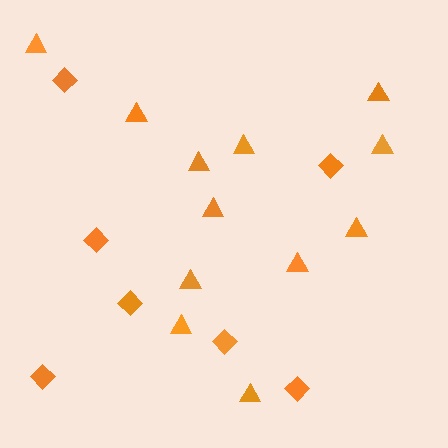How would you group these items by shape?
There are 2 groups: one group of triangles (12) and one group of diamonds (7).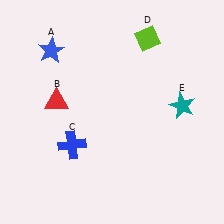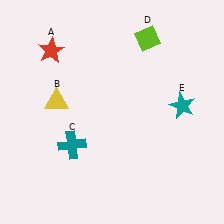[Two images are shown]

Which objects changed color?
A changed from blue to red. B changed from red to yellow. C changed from blue to teal.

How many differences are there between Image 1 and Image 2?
There are 3 differences between the two images.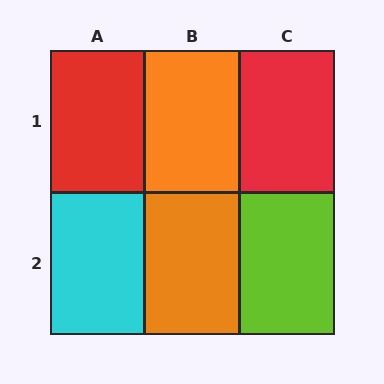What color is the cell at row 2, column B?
Orange.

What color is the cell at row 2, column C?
Lime.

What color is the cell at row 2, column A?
Cyan.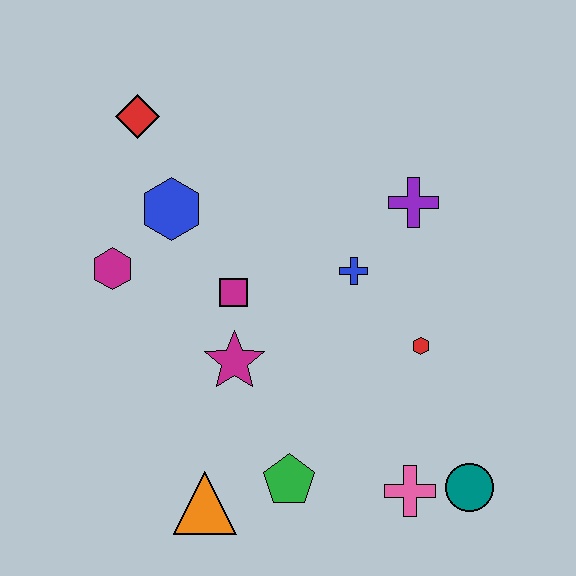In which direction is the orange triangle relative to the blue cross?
The orange triangle is below the blue cross.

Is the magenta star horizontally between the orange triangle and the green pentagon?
Yes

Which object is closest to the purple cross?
The blue cross is closest to the purple cross.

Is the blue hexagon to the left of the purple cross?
Yes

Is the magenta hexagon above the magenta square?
Yes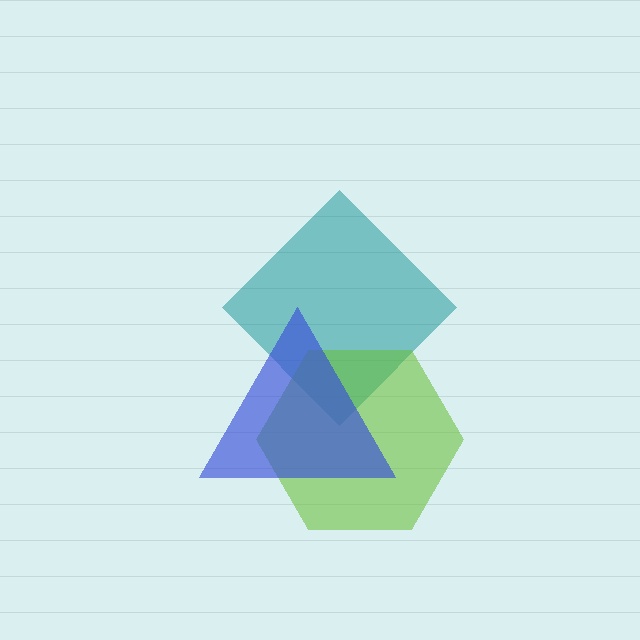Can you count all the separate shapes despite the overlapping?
Yes, there are 3 separate shapes.